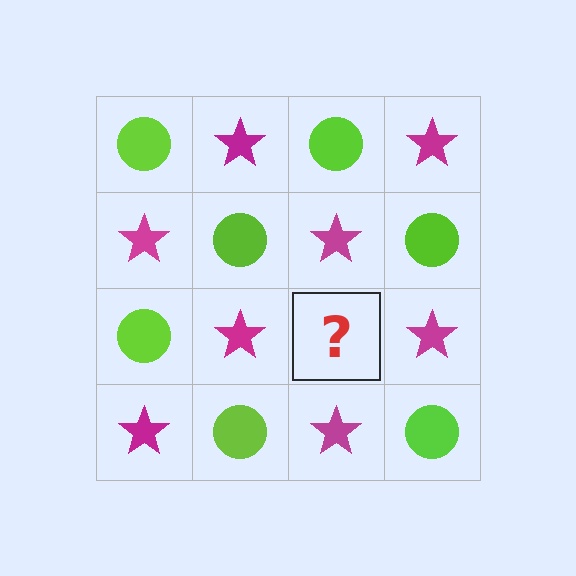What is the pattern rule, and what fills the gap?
The rule is that it alternates lime circle and magenta star in a checkerboard pattern. The gap should be filled with a lime circle.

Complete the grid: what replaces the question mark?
The question mark should be replaced with a lime circle.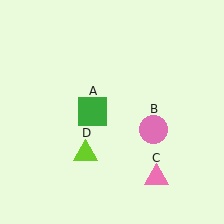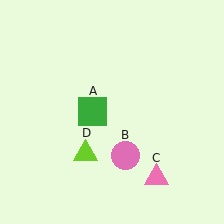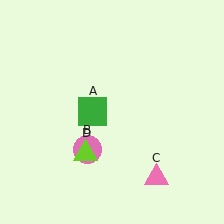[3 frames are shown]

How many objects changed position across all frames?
1 object changed position: pink circle (object B).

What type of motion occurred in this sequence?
The pink circle (object B) rotated clockwise around the center of the scene.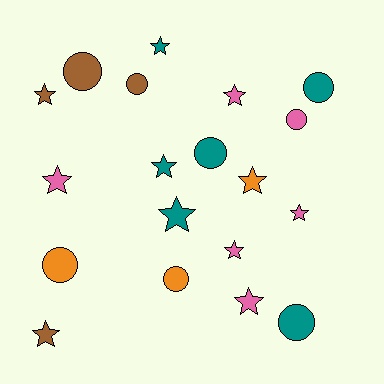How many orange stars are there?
There is 1 orange star.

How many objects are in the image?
There are 19 objects.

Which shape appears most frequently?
Star, with 11 objects.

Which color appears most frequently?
Teal, with 6 objects.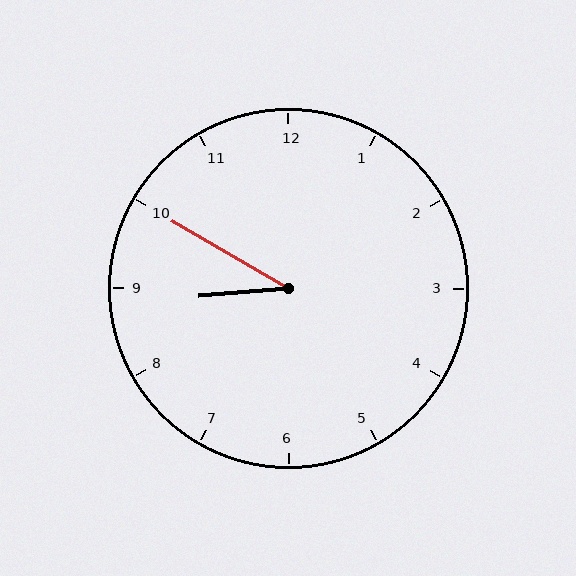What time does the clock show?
8:50.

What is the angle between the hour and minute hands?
Approximately 35 degrees.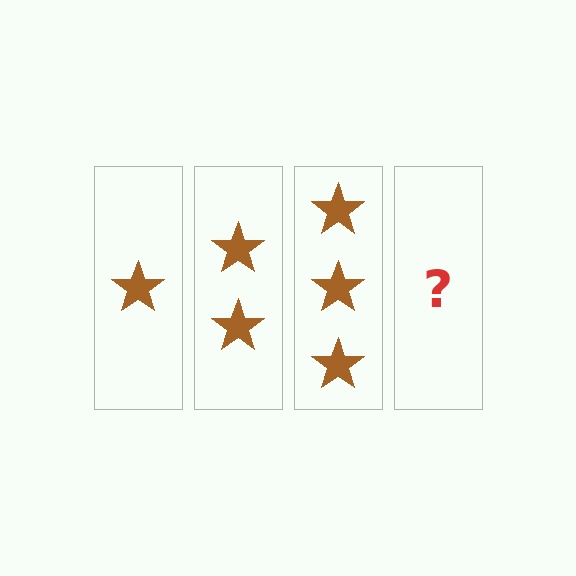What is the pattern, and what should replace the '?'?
The pattern is that each step adds one more star. The '?' should be 4 stars.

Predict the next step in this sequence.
The next step is 4 stars.